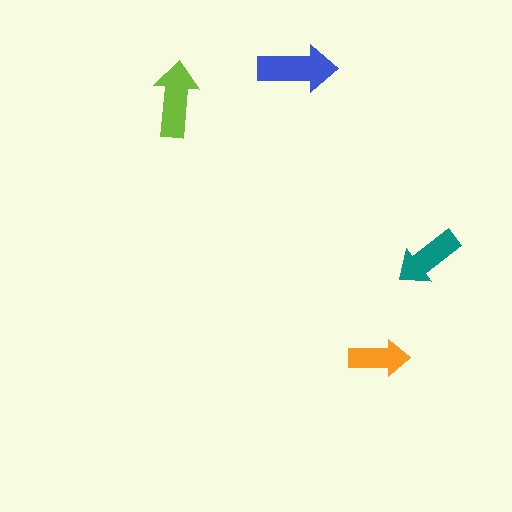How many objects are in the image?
There are 4 objects in the image.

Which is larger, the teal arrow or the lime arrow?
The lime one.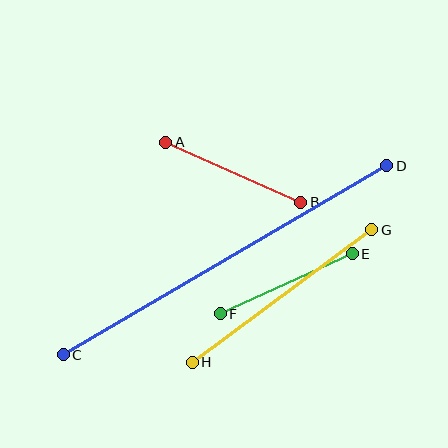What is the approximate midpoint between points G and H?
The midpoint is at approximately (282, 296) pixels.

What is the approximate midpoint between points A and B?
The midpoint is at approximately (233, 172) pixels.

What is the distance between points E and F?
The distance is approximately 145 pixels.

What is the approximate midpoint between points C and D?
The midpoint is at approximately (225, 260) pixels.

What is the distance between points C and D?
The distance is approximately 375 pixels.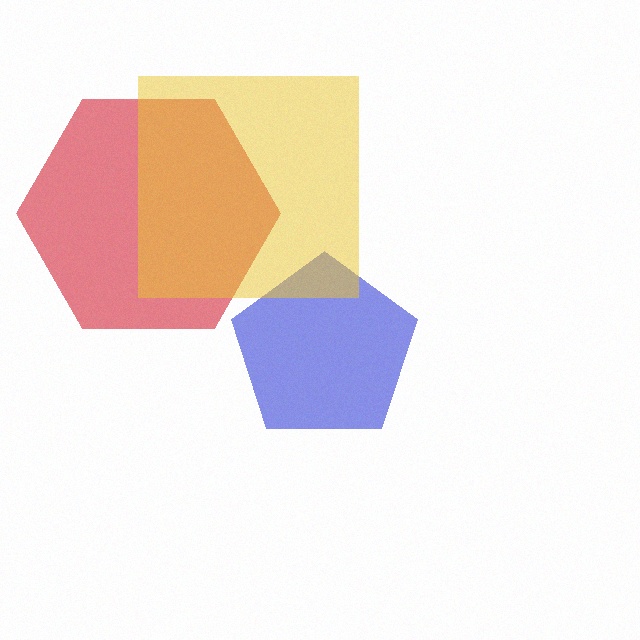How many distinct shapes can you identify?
There are 3 distinct shapes: a red hexagon, a blue pentagon, a yellow square.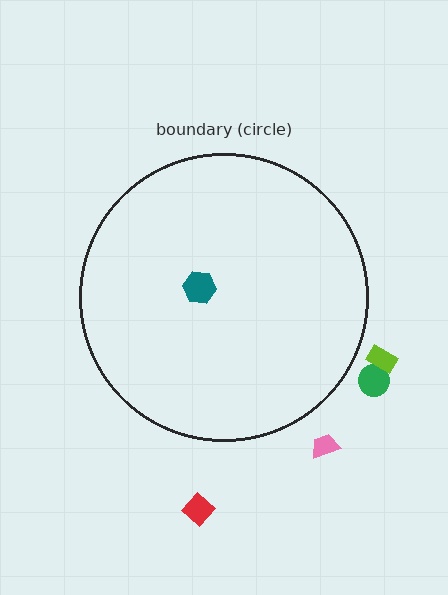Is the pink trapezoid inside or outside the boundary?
Outside.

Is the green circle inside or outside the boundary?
Outside.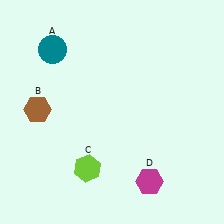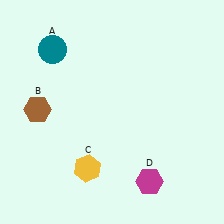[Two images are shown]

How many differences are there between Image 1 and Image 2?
There is 1 difference between the two images.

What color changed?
The hexagon (C) changed from lime in Image 1 to yellow in Image 2.